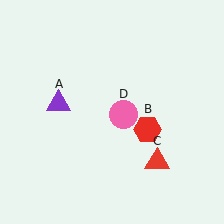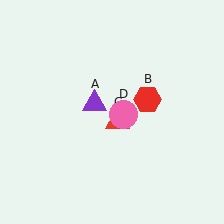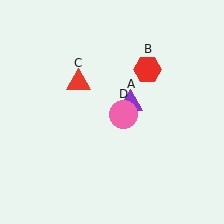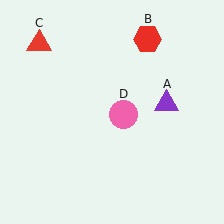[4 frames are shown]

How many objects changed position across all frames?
3 objects changed position: purple triangle (object A), red hexagon (object B), red triangle (object C).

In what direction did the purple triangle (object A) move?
The purple triangle (object A) moved right.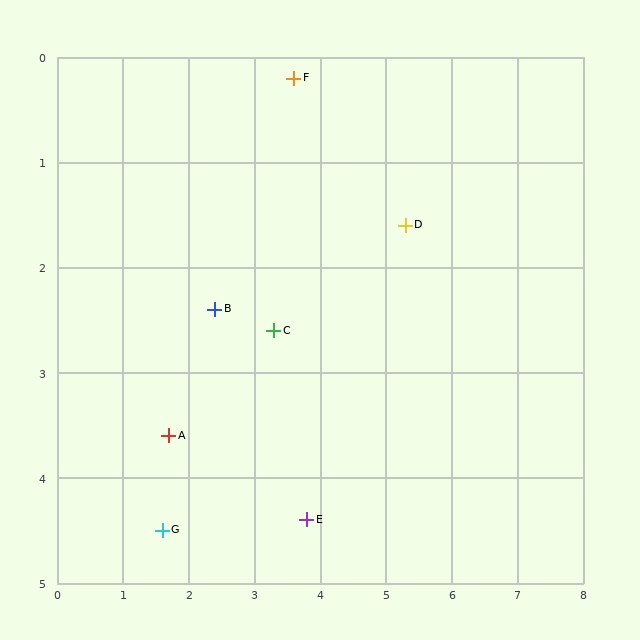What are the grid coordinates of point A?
Point A is at approximately (1.7, 3.6).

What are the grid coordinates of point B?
Point B is at approximately (2.4, 2.4).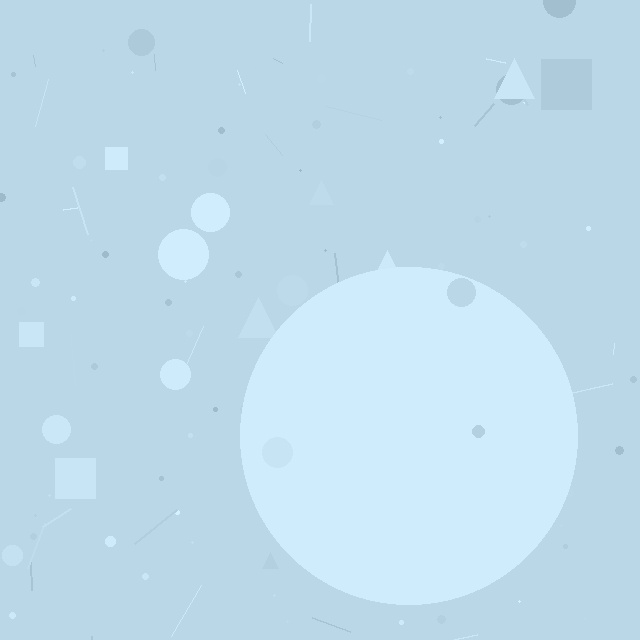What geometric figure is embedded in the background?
A circle is embedded in the background.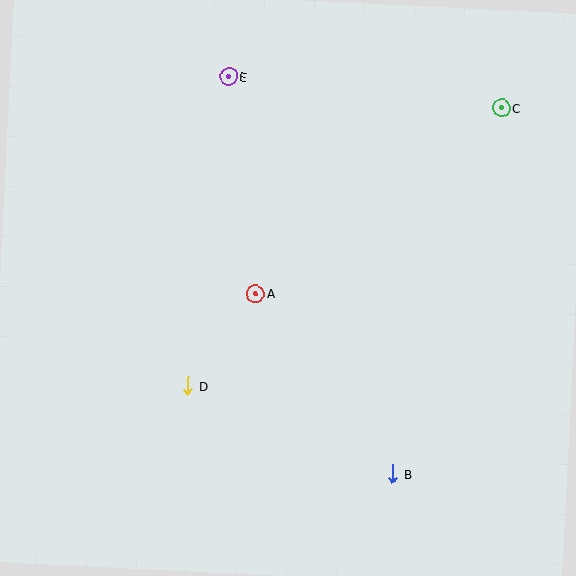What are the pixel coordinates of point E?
Point E is at (229, 76).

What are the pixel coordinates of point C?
Point C is at (502, 108).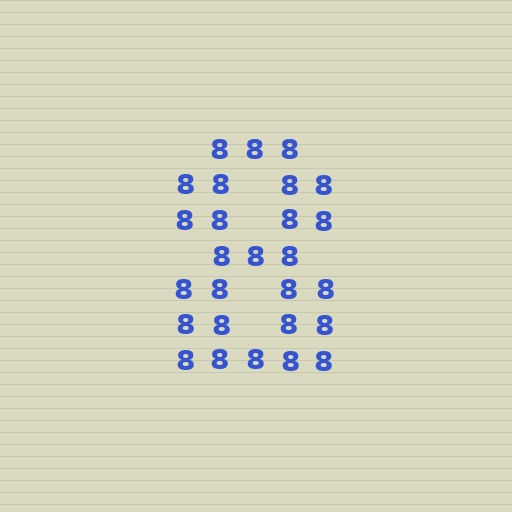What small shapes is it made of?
It is made of small digit 8's.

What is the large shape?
The large shape is the digit 8.